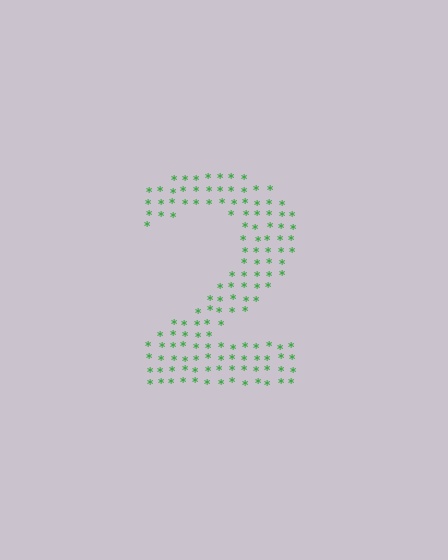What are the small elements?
The small elements are asterisks.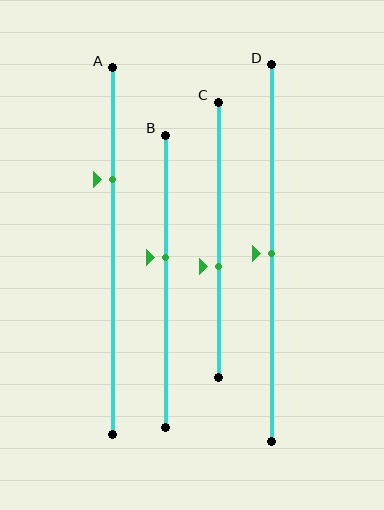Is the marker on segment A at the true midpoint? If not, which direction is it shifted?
No, the marker on segment A is shifted upward by about 19% of the segment length.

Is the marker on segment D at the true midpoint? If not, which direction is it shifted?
Yes, the marker on segment D is at the true midpoint.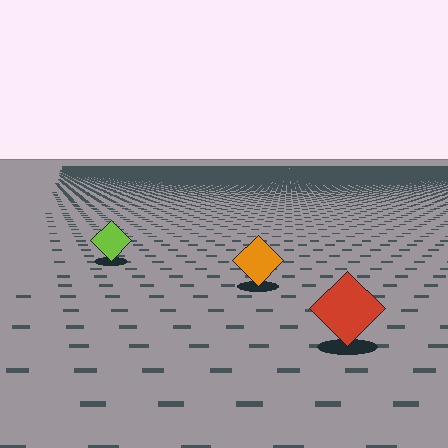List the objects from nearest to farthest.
From nearest to farthest: the red diamond, the orange diamond, the lime diamond.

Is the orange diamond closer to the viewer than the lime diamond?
Yes. The orange diamond is closer — you can tell from the texture gradient: the ground texture is coarser near it.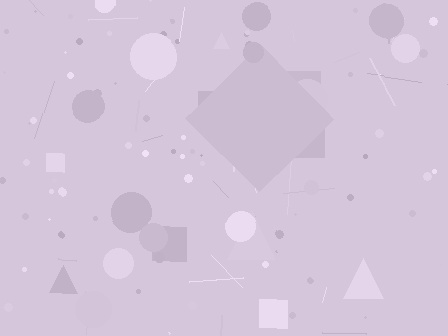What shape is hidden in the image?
A diamond is hidden in the image.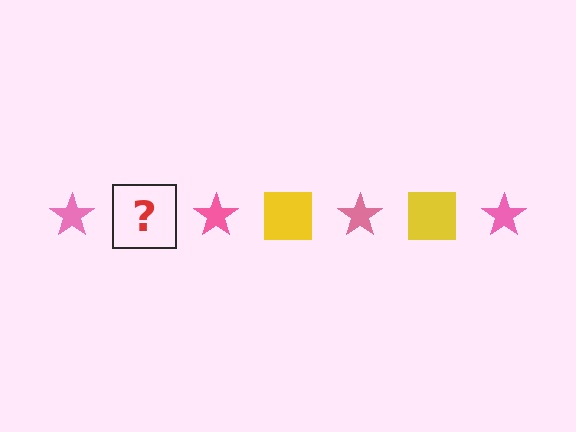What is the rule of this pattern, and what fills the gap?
The rule is that the pattern alternates between pink star and yellow square. The gap should be filled with a yellow square.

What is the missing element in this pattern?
The missing element is a yellow square.